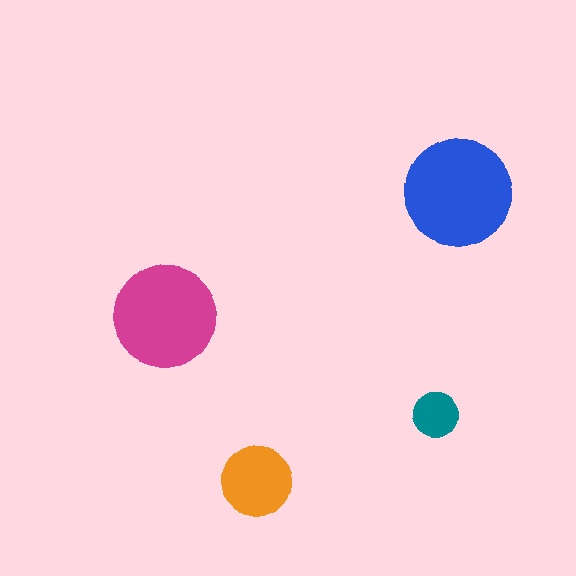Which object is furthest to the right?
The blue circle is rightmost.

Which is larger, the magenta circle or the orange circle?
The magenta one.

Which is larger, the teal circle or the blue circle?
The blue one.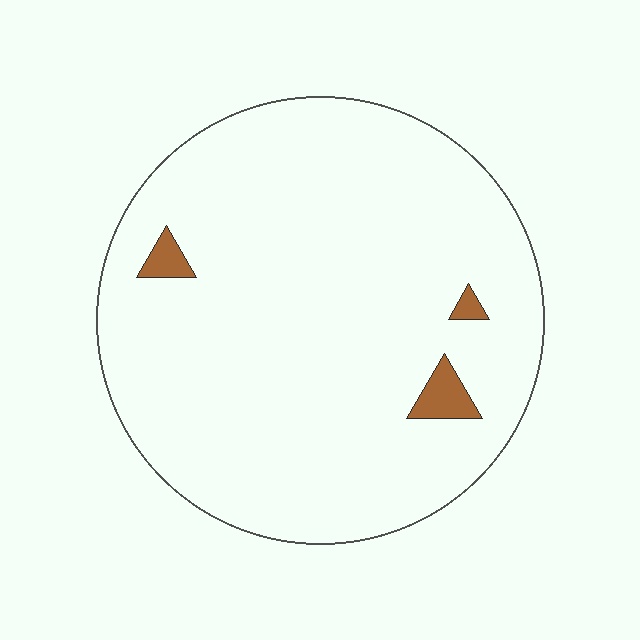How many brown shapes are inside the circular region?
3.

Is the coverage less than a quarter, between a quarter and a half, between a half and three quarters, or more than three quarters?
Less than a quarter.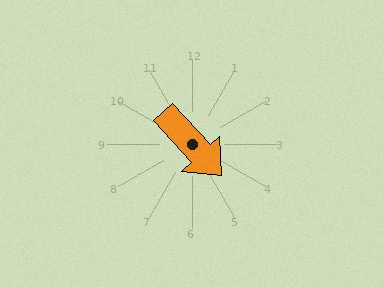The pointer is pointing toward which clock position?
Roughly 5 o'clock.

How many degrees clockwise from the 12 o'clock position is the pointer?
Approximately 137 degrees.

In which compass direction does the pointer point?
Southeast.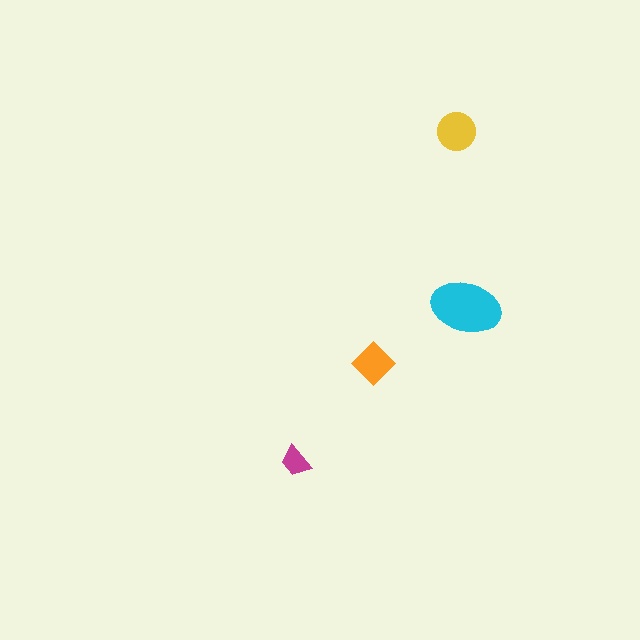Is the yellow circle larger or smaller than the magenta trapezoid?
Larger.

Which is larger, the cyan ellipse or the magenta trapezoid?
The cyan ellipse.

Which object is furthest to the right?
The cyan ellipse is rightmost.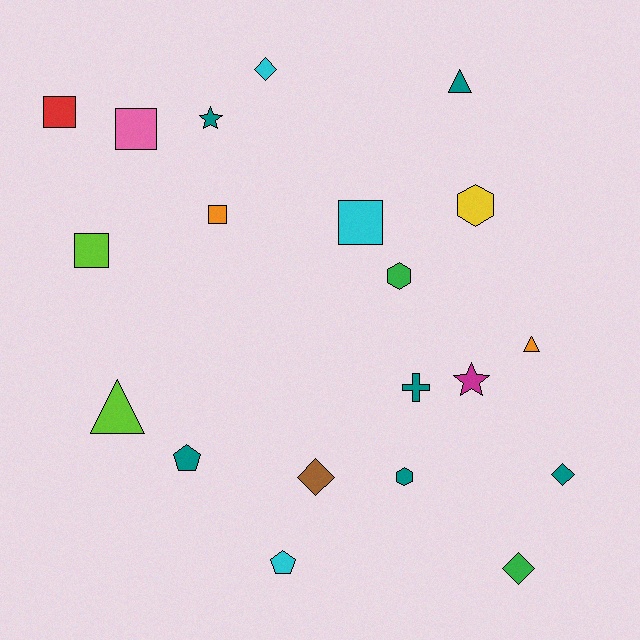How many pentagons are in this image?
There are 2 pentagons.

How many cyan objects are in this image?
There are 3 cyan objects.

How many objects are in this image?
There are 20 objects.